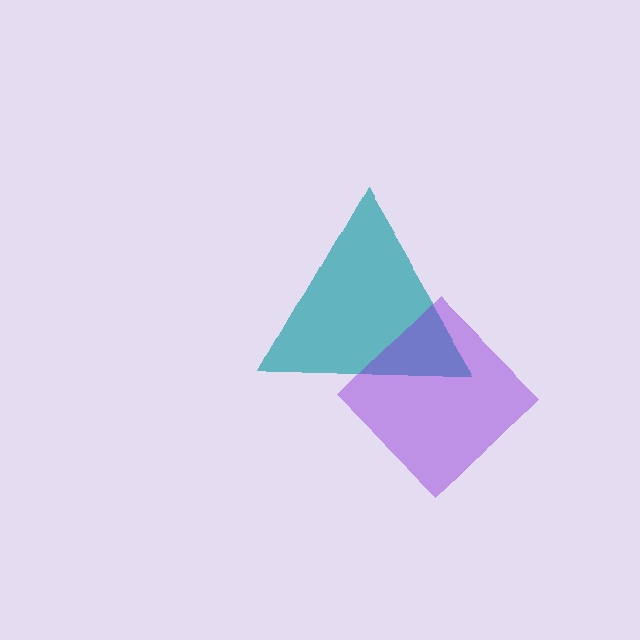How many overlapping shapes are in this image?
There are 2 overlapping shapes in the image.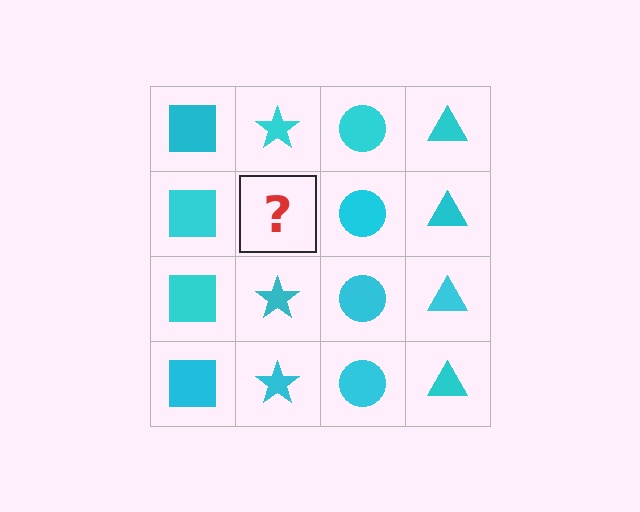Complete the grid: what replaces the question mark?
The question mark should be replaced with a cyan star.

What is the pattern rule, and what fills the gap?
The rule is that each column has a consistent shape. The gap should be filled with a cyan star.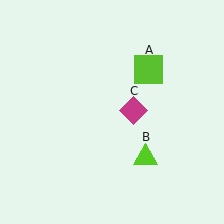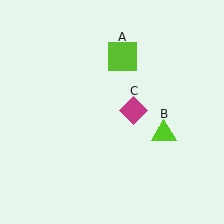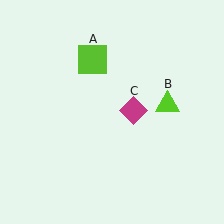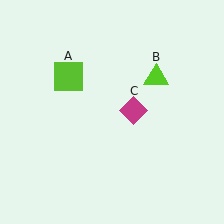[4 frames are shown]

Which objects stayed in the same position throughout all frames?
Magenta diamond (object C) remained stationary.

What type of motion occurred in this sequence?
The lime square (object A), lime triangle (object B) rotated counterclockwise around the center of the scene.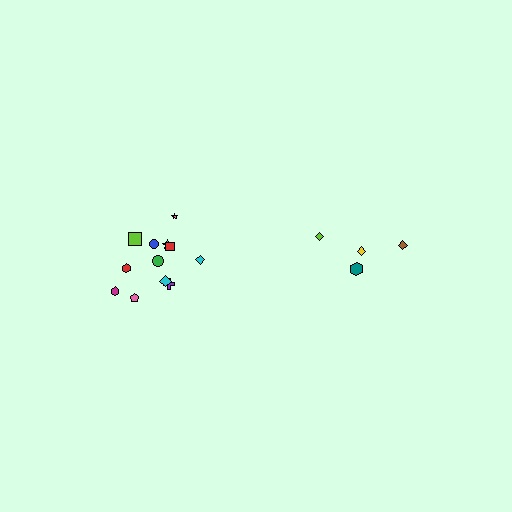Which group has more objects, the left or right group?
The left group.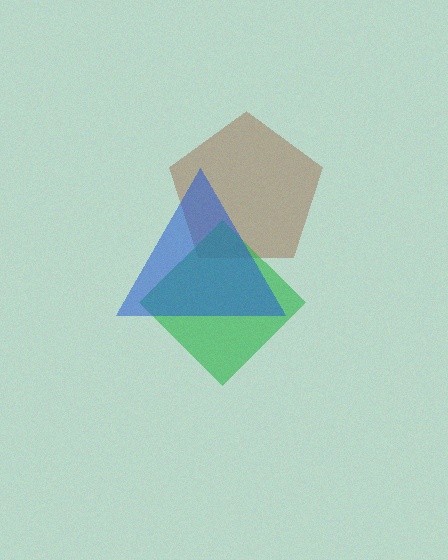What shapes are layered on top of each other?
The layered shapes are: a brown pentagon, a green diamond, a blue triangle.